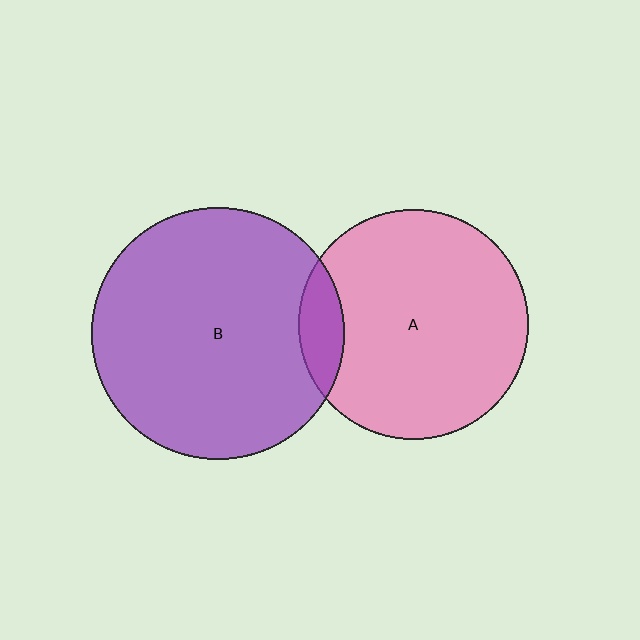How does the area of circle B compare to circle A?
Approximately 1.2 times.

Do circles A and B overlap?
Yes.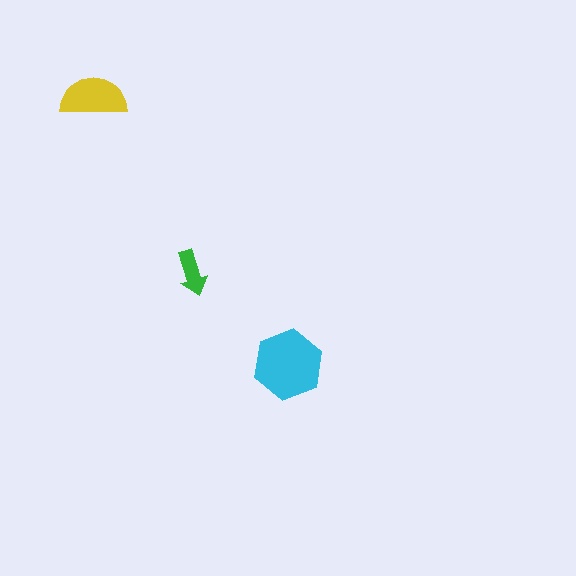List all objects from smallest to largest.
The green arrow, the yellow semicircle, the cyan hexagon.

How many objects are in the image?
There are 3 objects in the image.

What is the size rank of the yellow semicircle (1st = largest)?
2nd.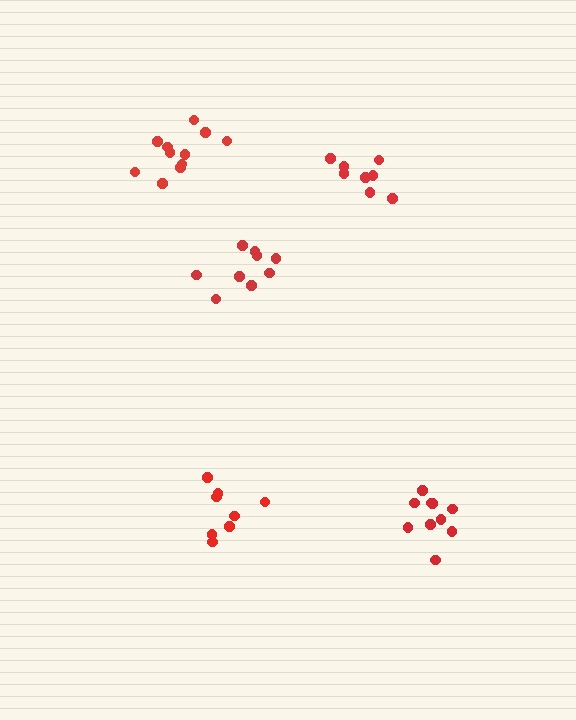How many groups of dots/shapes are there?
There are 5 groups.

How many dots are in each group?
Group 1: 8 dots, Group 2: 10 dots, Group 3: 9 dots, Group 4: 8 dots, Group 5: 11 dots (46 total).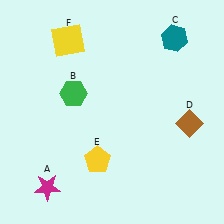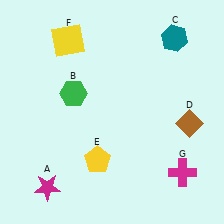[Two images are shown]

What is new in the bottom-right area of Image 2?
A magenta cross (G) was added in the bottom-right area of Image 2.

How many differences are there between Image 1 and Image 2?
There is 1 difference between the two images.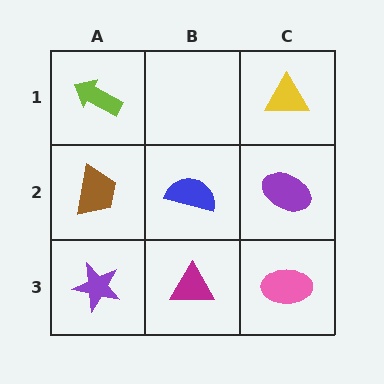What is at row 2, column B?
A blue semicircle.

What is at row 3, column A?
A purple star.